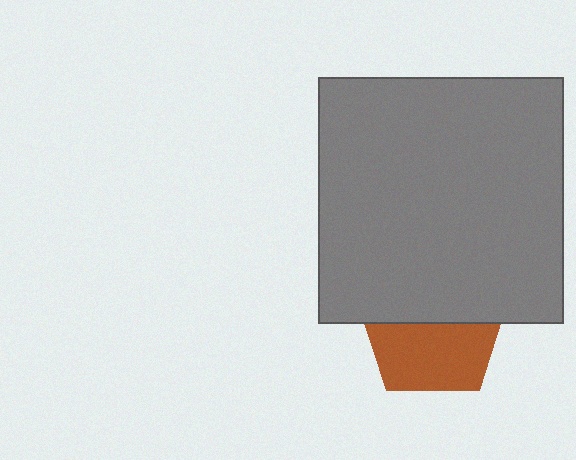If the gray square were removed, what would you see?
You would see the complete brown pentagon.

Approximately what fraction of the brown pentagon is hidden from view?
Roughly 48% of the brown pentagon is hidden behind the gray square.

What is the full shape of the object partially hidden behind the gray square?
The partially hidden object is a brown pentagon.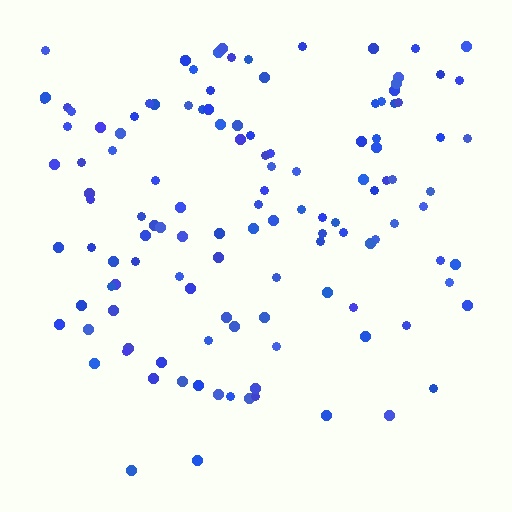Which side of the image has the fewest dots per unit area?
The bottom.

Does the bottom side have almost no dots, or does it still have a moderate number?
Still a moderate number, just noticeably fewer than the top.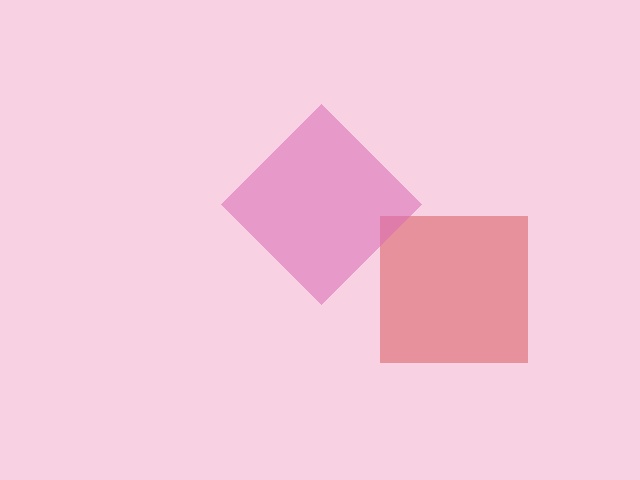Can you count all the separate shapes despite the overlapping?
Yes, there are 2 separate shapes.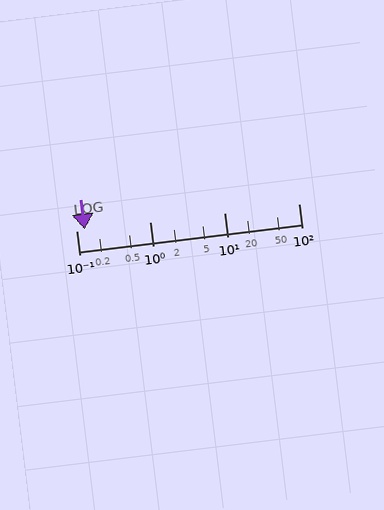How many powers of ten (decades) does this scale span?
The scale spans 3 decades, from 0.1 to 100.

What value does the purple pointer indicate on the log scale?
The pointer indicates approximately 0.13.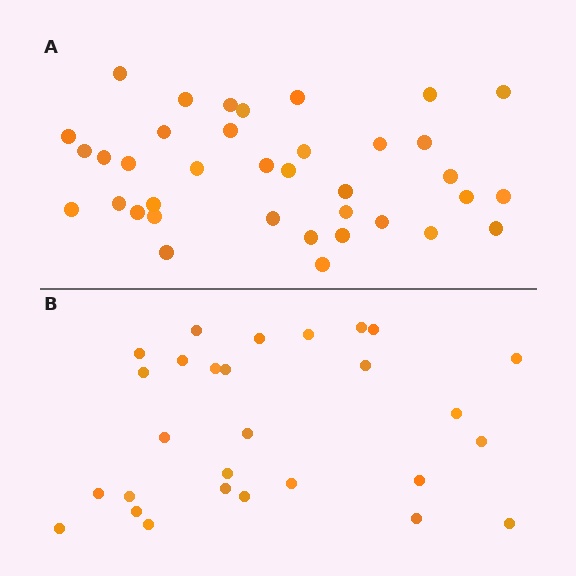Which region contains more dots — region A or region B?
Region A (the top region) has more dots.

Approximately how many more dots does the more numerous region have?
Region A has roughly 8 or so more dots than region B.